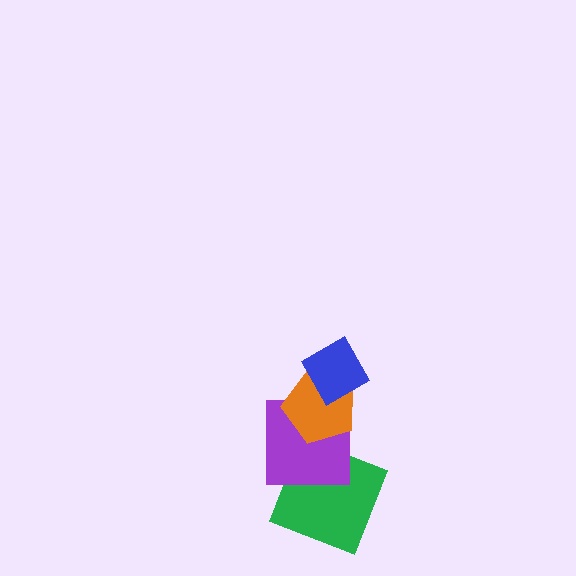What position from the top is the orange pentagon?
The orange pentagon is 2nd from the top.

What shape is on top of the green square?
The purple square is on top of the green square.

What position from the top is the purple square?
The purple square is 3rd from the top.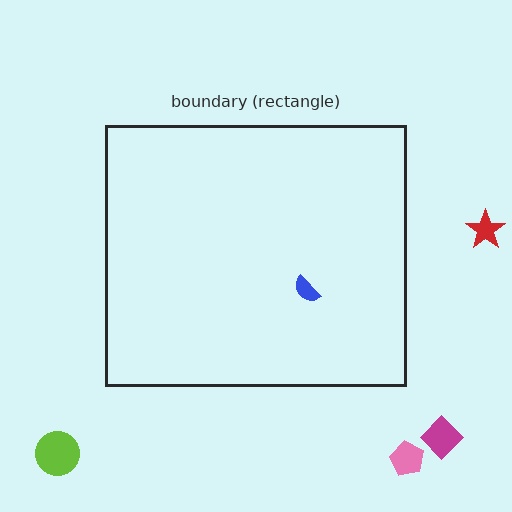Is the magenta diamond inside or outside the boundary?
Outside.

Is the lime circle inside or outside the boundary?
Outside.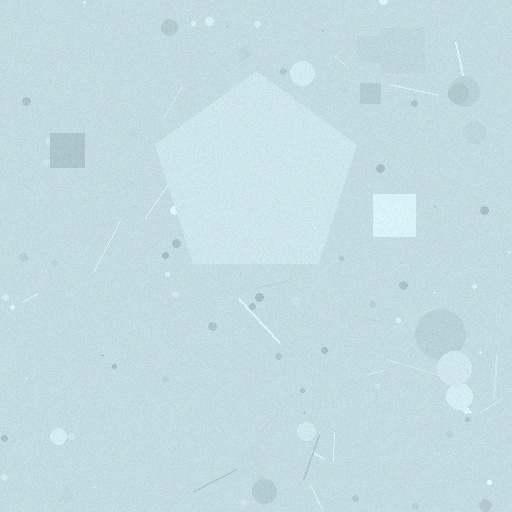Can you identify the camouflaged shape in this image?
The camouflaged shape is a pentagon.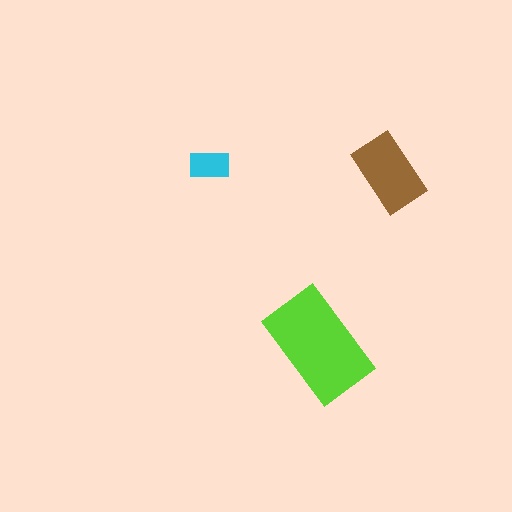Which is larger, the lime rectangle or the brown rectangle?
The lime one.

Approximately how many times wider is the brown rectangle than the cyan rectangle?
About 2 times wider.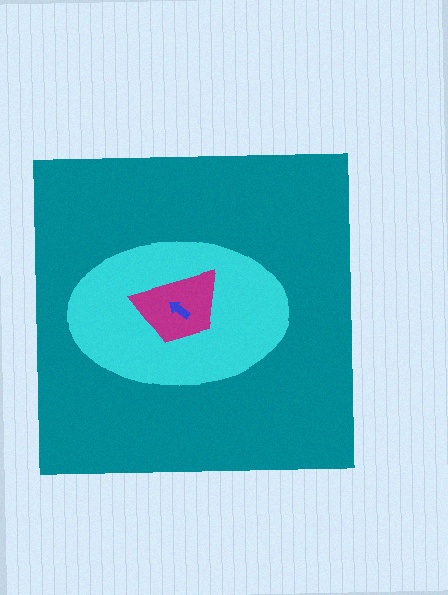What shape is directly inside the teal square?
The cyan ellipse.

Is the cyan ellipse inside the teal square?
Yes.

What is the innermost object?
The blue arrow.